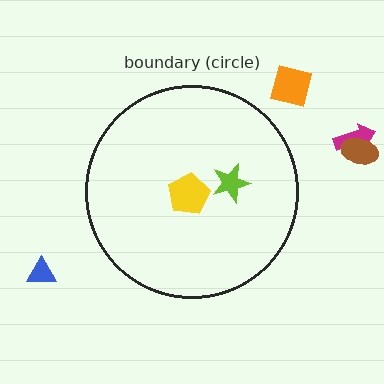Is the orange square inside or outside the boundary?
Outside.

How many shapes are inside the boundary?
2 inside, 4 outside.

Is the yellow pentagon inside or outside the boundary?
Inside.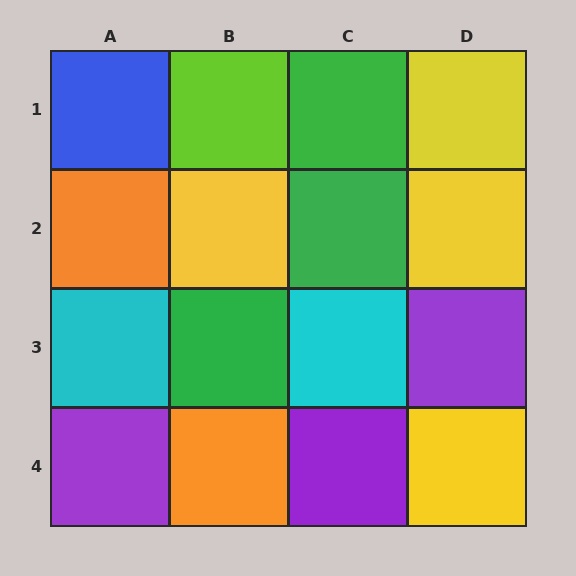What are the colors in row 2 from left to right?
Orange, yellow, green, yellow.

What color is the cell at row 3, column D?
Purple.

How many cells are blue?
1 cell is blue.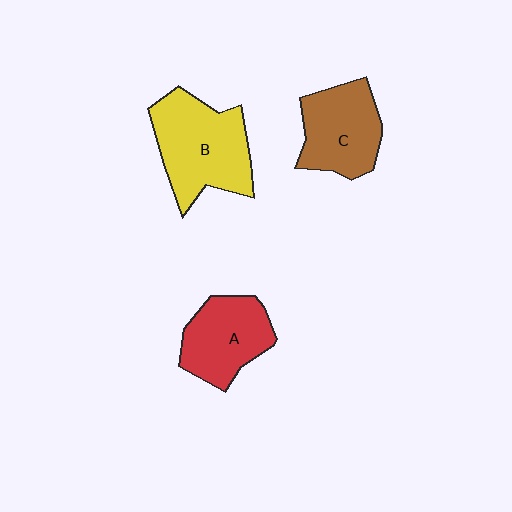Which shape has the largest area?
Shape B (yellow).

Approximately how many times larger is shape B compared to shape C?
Approximately 1.3 times.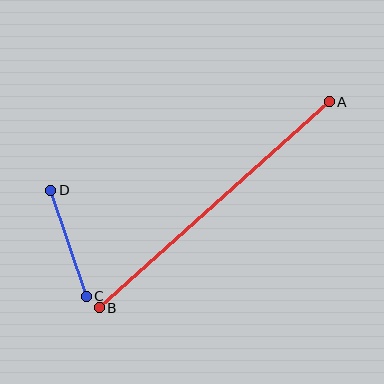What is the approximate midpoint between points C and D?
The midpoint is at approximately (69, 243) pixels.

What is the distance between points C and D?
The distance is approximately 112 pixels.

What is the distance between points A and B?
The distance is approximately 309 pixels.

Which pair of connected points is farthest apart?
Points A and B are farthest apart.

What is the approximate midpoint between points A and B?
The midpoint is at approximately (214, 205) pixels.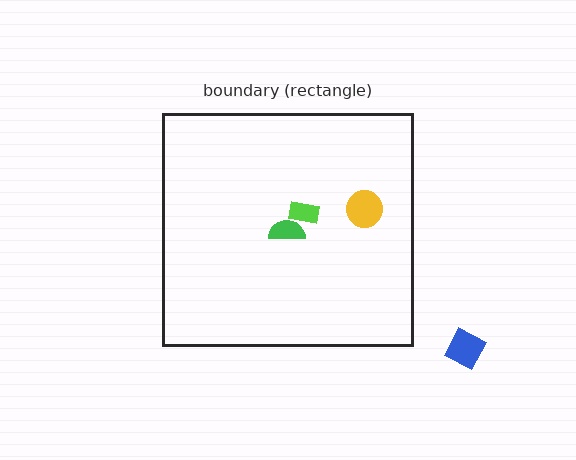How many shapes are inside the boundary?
3 inside, 1 outside.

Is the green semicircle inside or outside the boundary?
Inside.